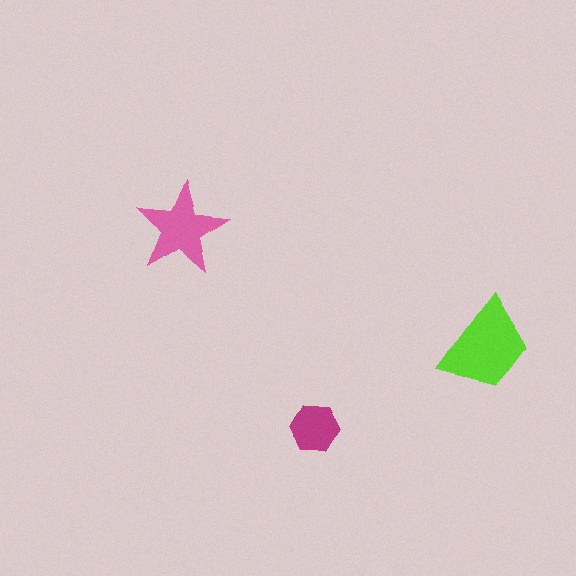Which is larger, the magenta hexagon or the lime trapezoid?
The lime trapezoid.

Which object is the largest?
The lime trapezoid.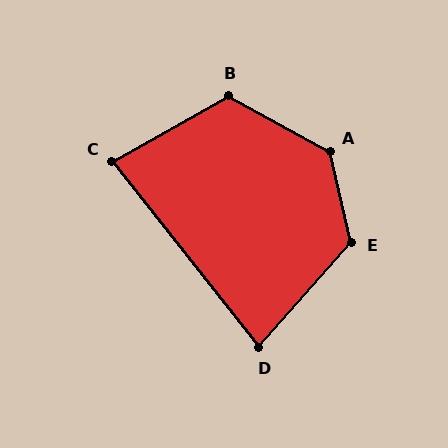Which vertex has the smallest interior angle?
D, at approximately 80 degrees.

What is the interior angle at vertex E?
Approximately 126 degrees (obtuse).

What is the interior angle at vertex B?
Approximately 122 degrees (obtuse).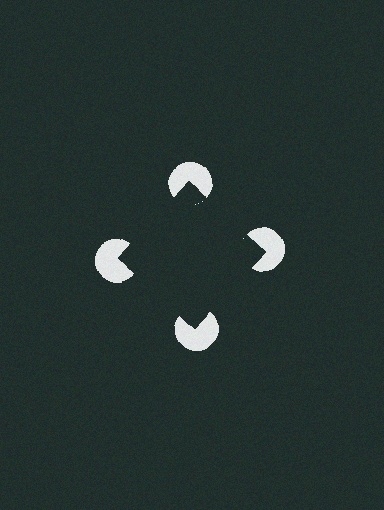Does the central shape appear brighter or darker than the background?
It typically appears slightly darker than the background, even though no actual brightness change is drawn.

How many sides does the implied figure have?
4 sides.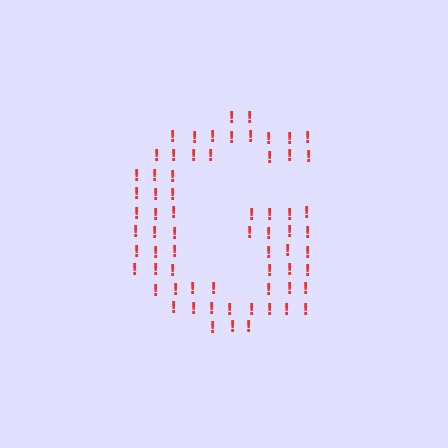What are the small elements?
The small elements are exclamation marks.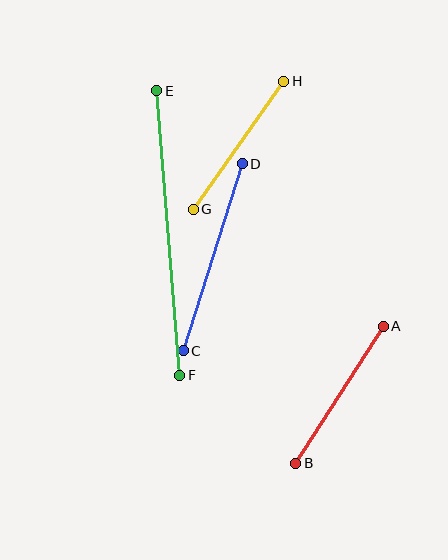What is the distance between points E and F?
The distance is approximately 285 pixels.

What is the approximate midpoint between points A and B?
The midpoint is at approximately (339, 395) pixels.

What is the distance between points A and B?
The distance is approximately 162 pixels.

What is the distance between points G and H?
The distance is approximately 157 pixels.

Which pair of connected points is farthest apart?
Points E and F are farthest apart.